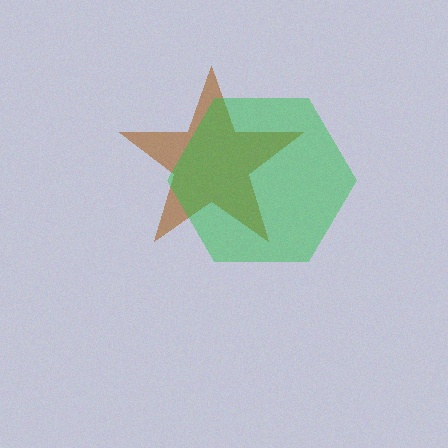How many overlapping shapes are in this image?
There are 2 overlapping shapes in the image.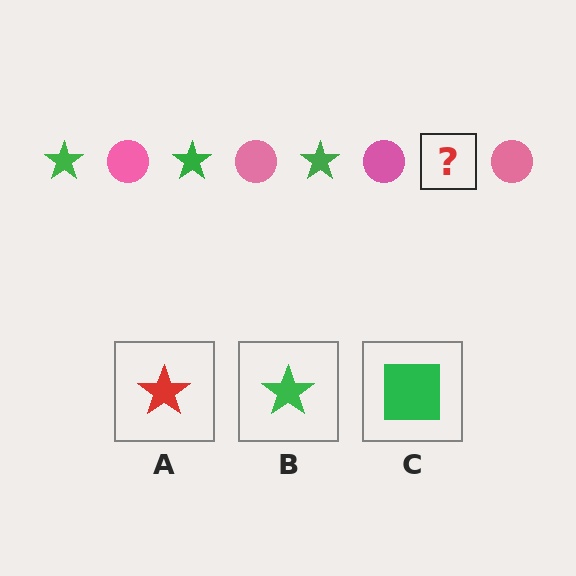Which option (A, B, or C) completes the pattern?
B.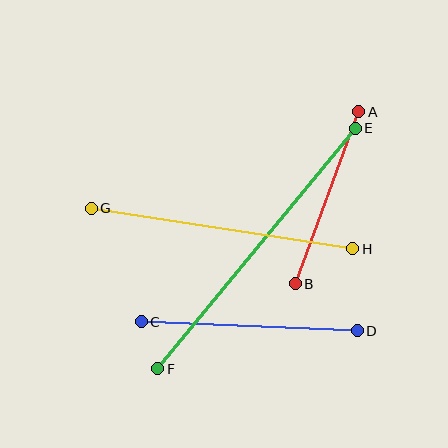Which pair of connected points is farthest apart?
Points E and F are farthest apart.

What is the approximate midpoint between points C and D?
The midpoint is at approximately (249, 326) pixels.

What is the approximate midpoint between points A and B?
The midpoint is at approximately (327, 198) pixels.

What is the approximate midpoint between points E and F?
The midpoint is at approximately (256, 248) pixels.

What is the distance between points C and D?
The distance is approximately 216 pixels.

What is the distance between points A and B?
The distance is approximately 183 pixels.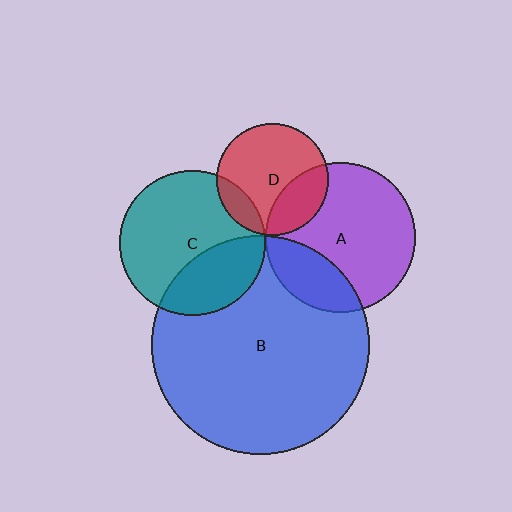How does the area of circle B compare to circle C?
Approximately 2.3 times.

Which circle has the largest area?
Circle B (blue).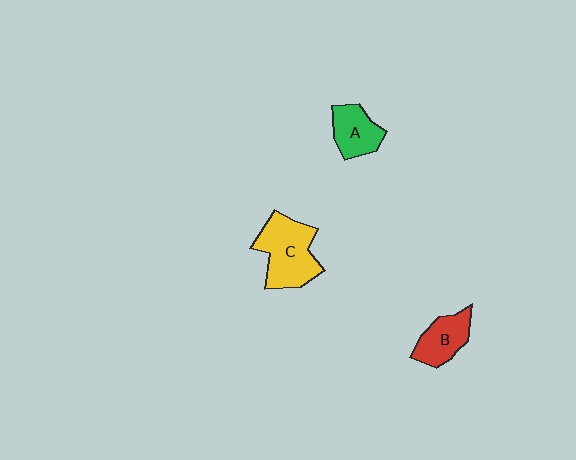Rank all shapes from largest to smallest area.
From largest to smallest: C (yellow), B (red), A (green).